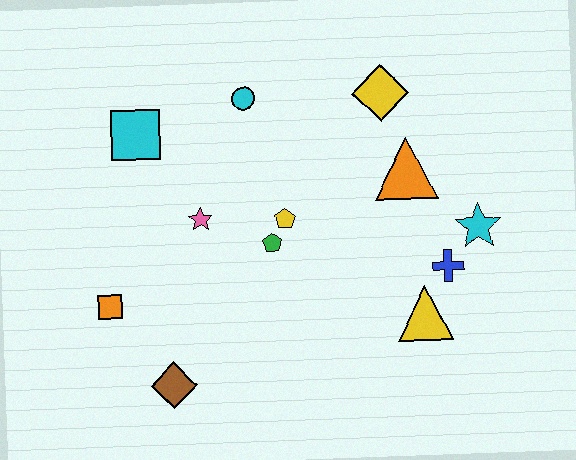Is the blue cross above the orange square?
Yes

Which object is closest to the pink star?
The green pentagon is closest to the pink star.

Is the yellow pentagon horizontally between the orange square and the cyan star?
Yes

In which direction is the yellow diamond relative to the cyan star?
The yellow diamond is above the cyan star.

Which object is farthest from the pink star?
The cyan star is farthest from the pink star.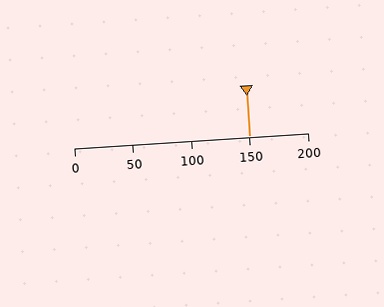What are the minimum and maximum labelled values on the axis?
The axis runs from 0 to 200.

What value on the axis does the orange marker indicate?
The marker indicates approximately 150.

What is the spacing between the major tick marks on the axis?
The major ticks are spaced 50 apart.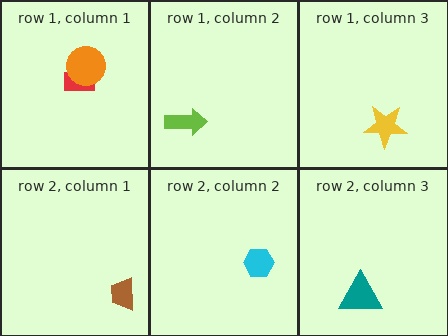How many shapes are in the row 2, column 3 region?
1.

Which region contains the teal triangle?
The row 2, column 3 region.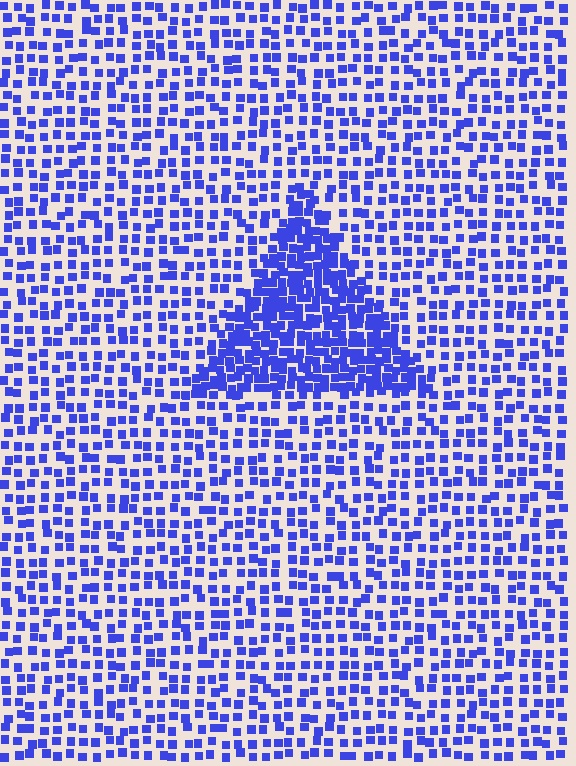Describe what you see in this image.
The image contains small blue elements arranged at two different densities. A triangle-shaped region is visible where the elements are more densely packed than the surrounding area.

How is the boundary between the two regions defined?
The boundary is defined by a change in element density (approximately 2.2x ratio). All elements are the same color, size, and shape.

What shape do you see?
I see a triangle.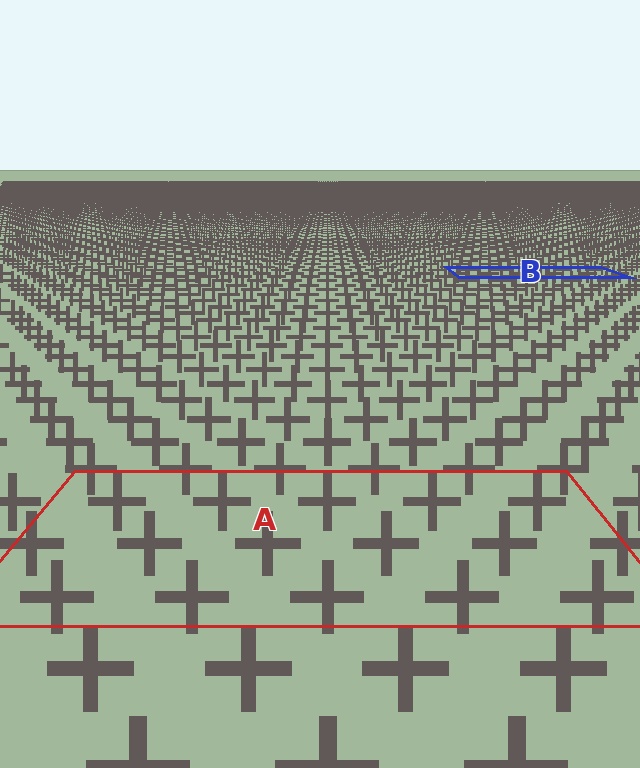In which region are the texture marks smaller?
The texture marks are smaller in region B, because it is farther away.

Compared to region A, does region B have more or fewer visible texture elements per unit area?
Region B has more texture elements per unit area — they are packed more densely because it is farther away.